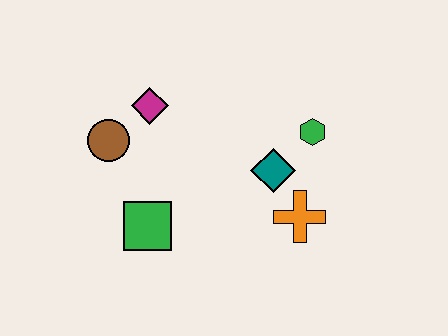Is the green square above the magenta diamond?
No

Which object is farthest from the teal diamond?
The brown circle is farthest from the teal diamond.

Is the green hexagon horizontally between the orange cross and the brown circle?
No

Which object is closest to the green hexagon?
The teal diamond is closest to the green hexagon.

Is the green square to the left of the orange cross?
Yes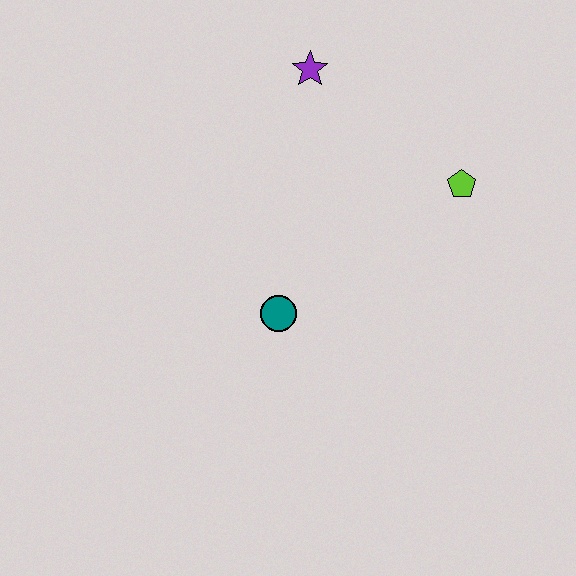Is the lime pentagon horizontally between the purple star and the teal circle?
No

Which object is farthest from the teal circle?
The purple star is farthest from the teal circle.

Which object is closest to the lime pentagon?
The purple star is closest to the lime pentagon.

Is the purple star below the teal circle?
No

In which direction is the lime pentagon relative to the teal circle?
The lime pentagon is to the right of the teal circle.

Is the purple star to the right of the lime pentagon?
No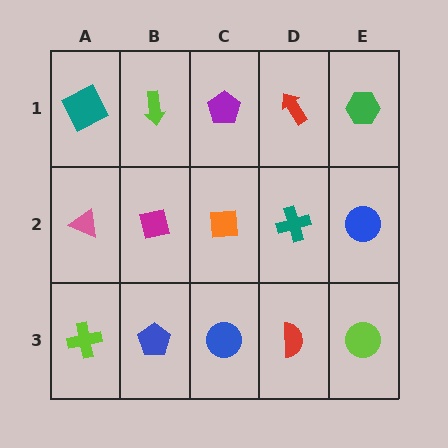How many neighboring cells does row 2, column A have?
3.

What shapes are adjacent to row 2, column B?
A lime arrow (row 1, column B), a blue pentagon (row 3, column B), a pink triangle (row 2, column A), an orange square (row 2, column C).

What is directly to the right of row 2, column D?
A blue circle.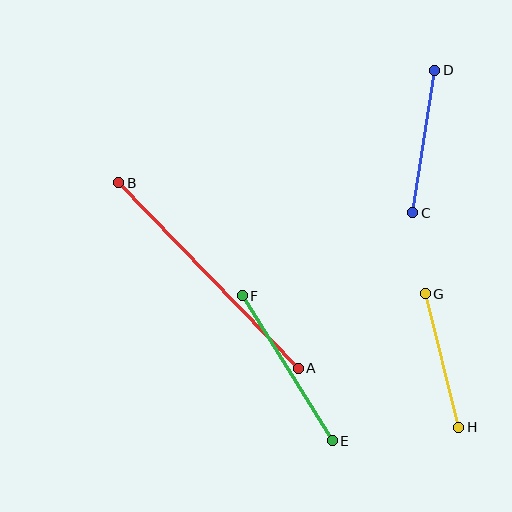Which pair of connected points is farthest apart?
Points A and B are farthest apart.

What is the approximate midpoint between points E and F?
The midpoint is at approximately (287, 368) pixels.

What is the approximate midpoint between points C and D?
The midpoint is at approximately (424, 142) pixels.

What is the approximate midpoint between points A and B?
The midpoint is at approximately (209, 275) pixels.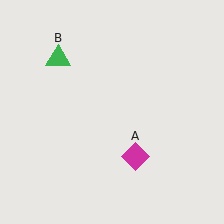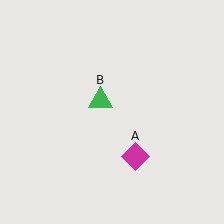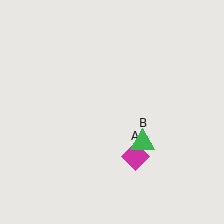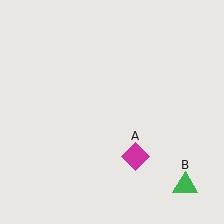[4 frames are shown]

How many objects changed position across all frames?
1 object changed position: green triangle (object B).